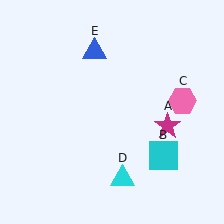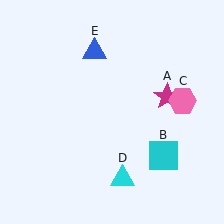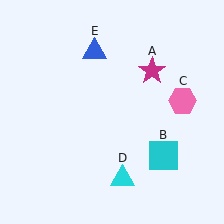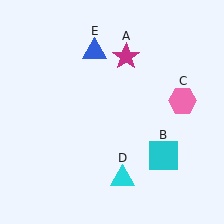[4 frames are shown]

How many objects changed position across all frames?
1 object changed position: magenta star (object A).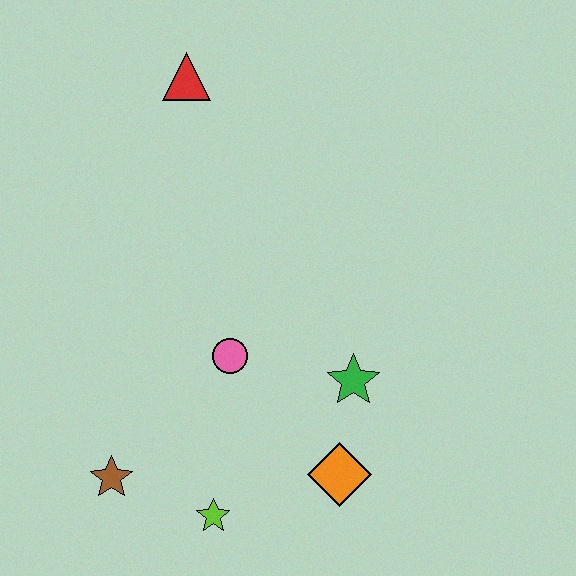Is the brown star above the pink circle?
No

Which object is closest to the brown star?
The lime star is closest to the brown star.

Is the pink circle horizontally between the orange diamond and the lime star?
Yes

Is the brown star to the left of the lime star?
Yes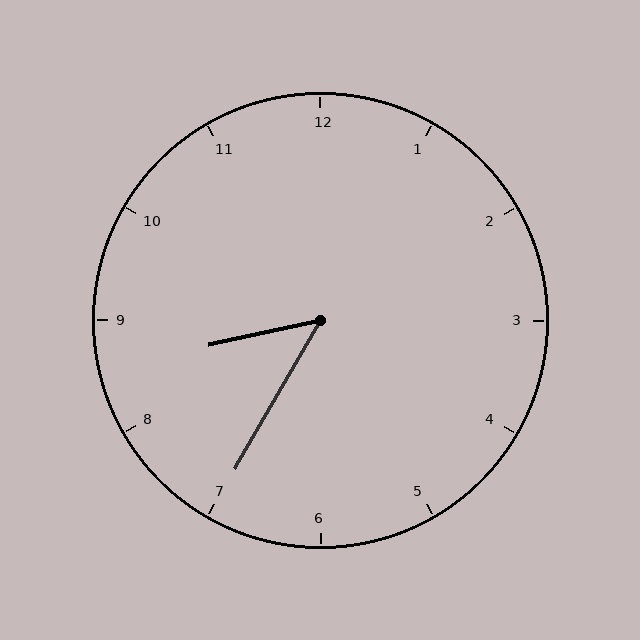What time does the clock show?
8:35.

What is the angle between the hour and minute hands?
Approximately 48 degrees.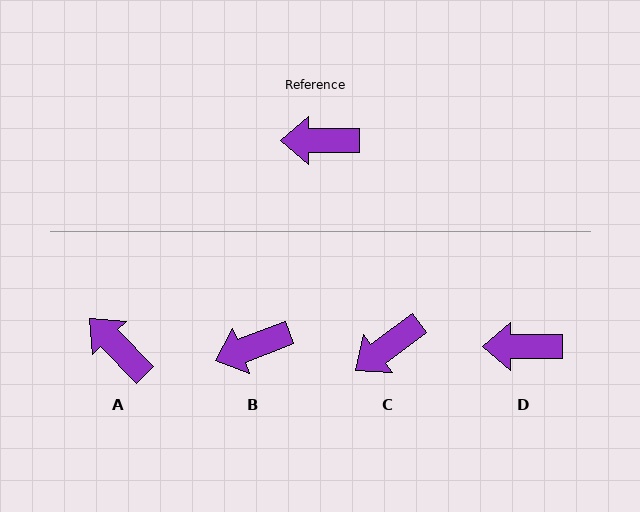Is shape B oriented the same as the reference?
No, it is off by about 21 degrees.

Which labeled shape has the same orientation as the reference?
D.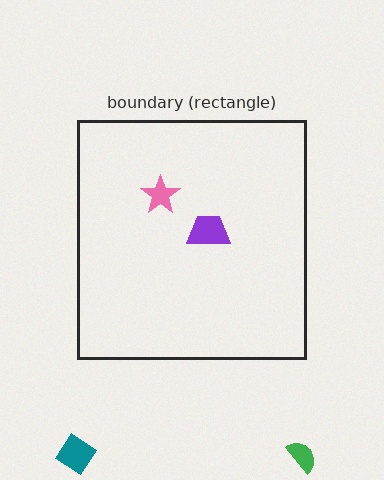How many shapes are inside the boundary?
2 inside, 2 outside.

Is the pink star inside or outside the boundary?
Inside.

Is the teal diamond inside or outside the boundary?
Outside.